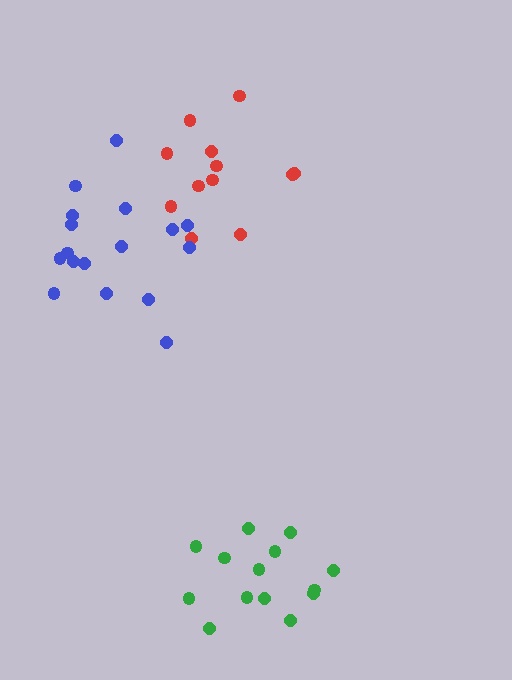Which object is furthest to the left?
The blue cluster is leftmost.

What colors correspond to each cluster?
The clusters are colored: red, blue, green.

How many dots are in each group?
Group 1: 12 dots, Group 2: 17 dots, Group 3: 14 dots (43 total).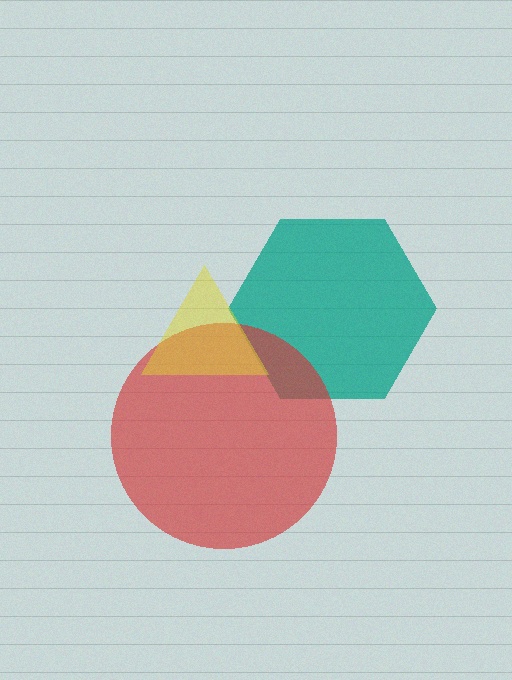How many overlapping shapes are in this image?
There are 3 overlapping shapes in the image.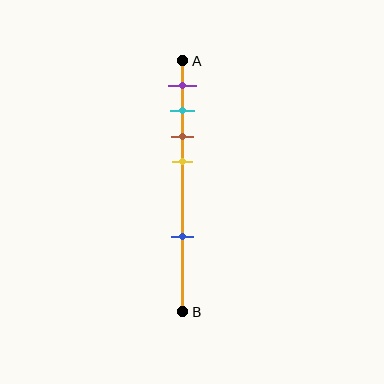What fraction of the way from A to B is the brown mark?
The brown mark is approximately 30% (0.3) of the way from A to B.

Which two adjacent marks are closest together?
The cyan and brown marks are the closest adjacent pair.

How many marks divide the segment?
There are 5 marks dividing the segment.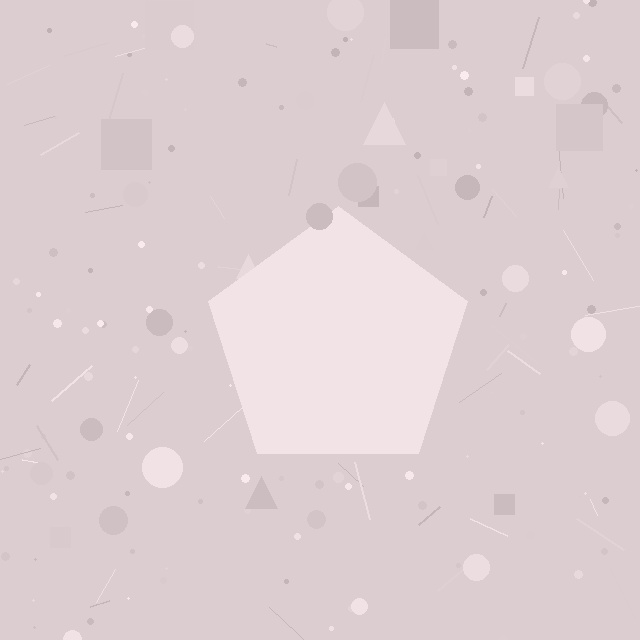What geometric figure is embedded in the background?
A pentagon is embedded in the background.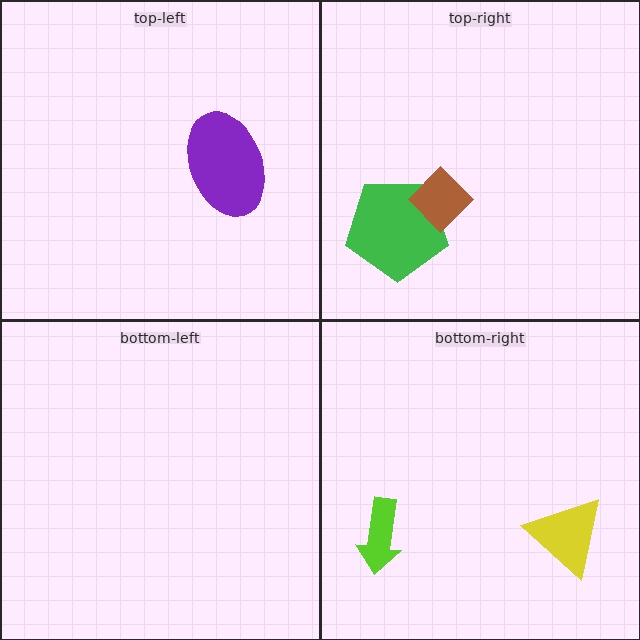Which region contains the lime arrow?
The bottom-right region.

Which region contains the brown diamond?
The top-right region.